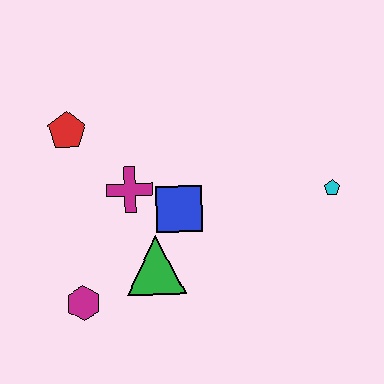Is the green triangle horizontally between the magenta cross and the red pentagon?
No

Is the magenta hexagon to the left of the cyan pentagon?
Yes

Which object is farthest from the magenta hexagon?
The cyan pentagon is farthest from the magenta hexagon.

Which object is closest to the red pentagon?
The magenta cross is closest to the red pentagon.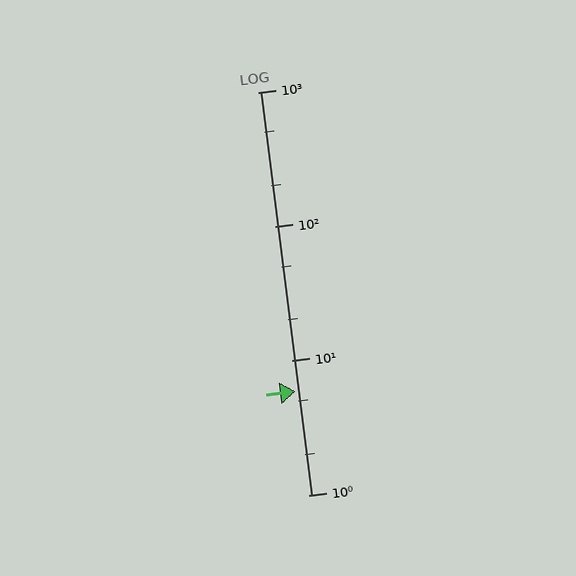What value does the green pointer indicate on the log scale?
The pointer indicates approximately 5.9.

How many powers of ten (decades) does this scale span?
The scale spans 3 decades, from 1 to 1000.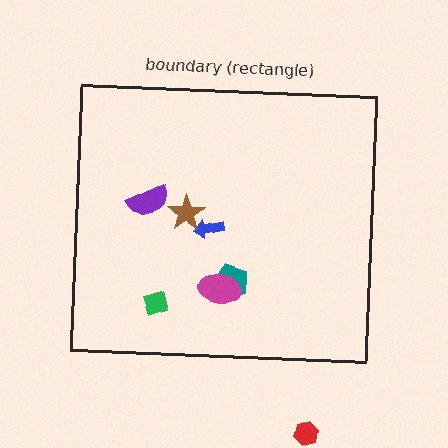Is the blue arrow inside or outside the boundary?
Inside.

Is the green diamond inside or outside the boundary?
Inside.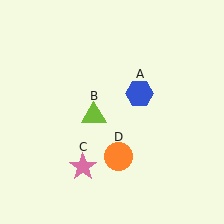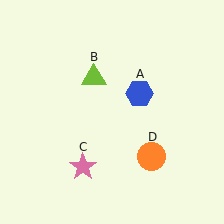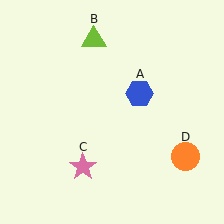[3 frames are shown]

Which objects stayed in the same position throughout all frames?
Blue hexagon (object A) and pink star (object C) remained stationary.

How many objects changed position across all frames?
2 objects changed position: lime triangle (object B), orange circle (object D).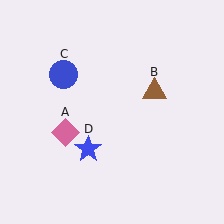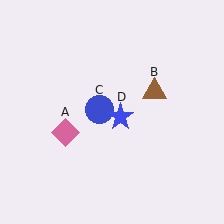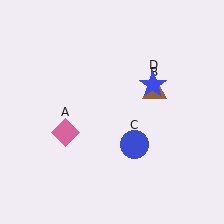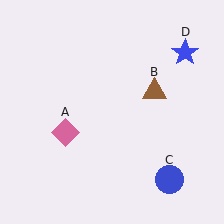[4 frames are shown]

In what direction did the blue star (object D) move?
The blue star (object D) moved up and to the right.